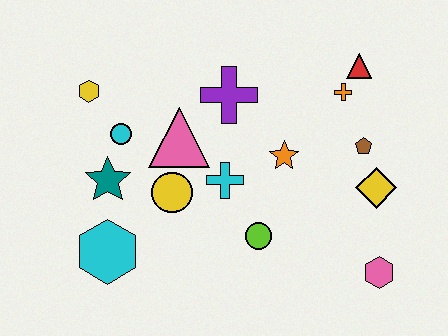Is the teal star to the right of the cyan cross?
No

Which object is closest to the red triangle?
The orange cross is closest to the red triangle.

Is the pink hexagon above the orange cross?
No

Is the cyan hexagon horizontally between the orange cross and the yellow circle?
No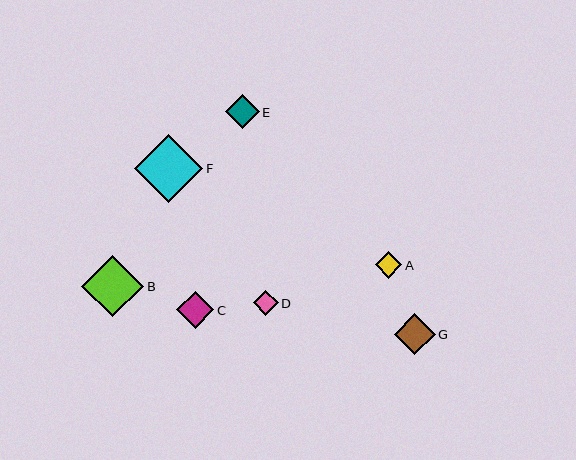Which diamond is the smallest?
Diamond D is the smallest with a size of approximately 25 pixels.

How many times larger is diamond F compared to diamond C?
Diamond F is approximately 1.8 times the size of diamond C.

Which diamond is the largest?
Diamond F is the largest with a size of approximately 68 pixels.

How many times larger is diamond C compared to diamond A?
Diamond C is approximately 1.4 times the size of diamond A.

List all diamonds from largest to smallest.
From largest to smallest: F, B, G, C, E, A, D.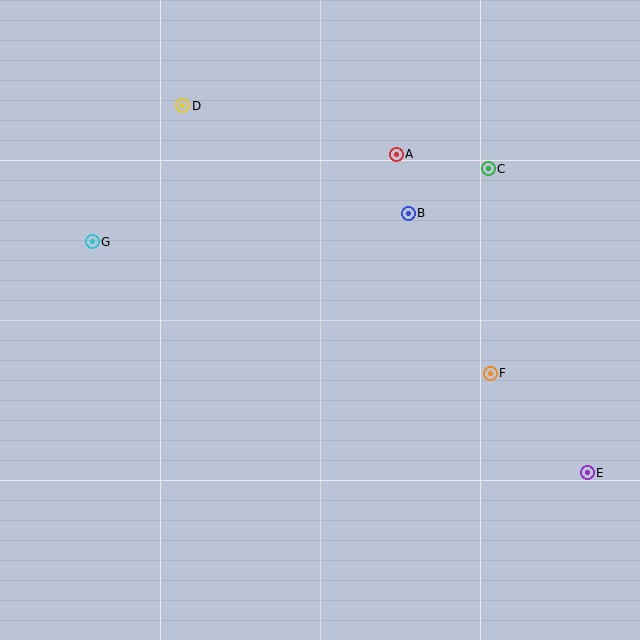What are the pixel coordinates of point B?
Point B is at (408, 213).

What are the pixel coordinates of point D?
Point D is at (183, 106).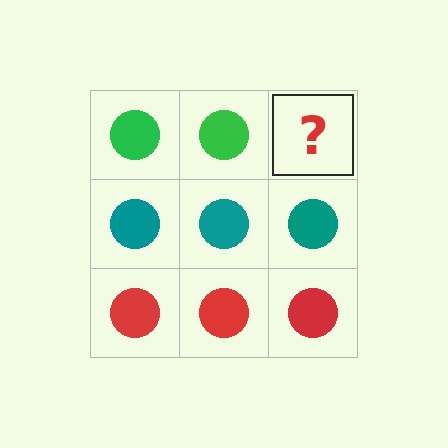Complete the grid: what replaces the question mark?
The question mark should be replaced with a green circle.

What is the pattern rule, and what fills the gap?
The rule is that each row has a consistent color. The gap should be filled with a green circle.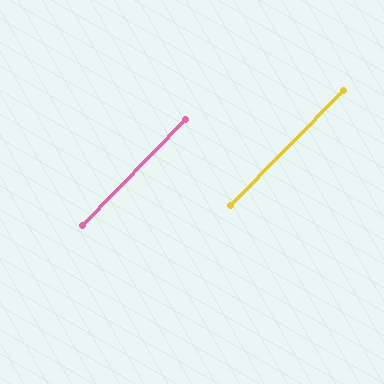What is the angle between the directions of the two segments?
Approximately 0 degrees.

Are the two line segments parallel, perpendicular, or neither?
Parallel — their directions differ by only 0.2°.